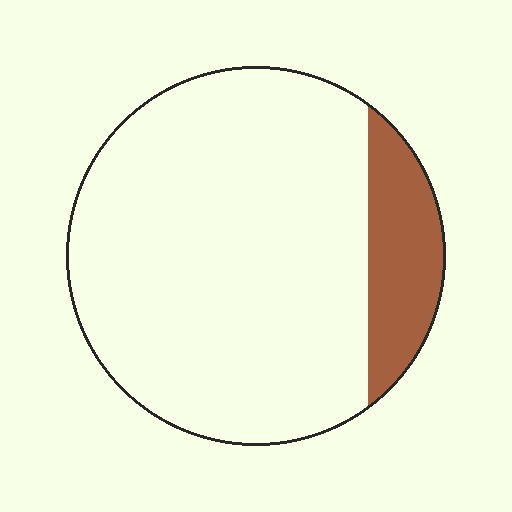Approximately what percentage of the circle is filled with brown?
Approximately 15%.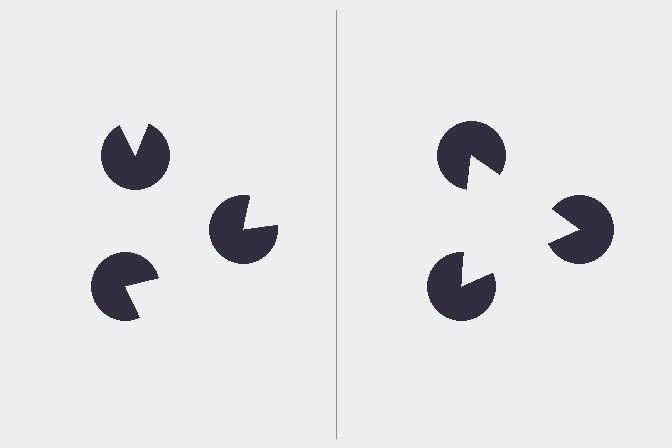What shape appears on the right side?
An illusory triangle.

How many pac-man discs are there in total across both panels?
6 — 3 on each side.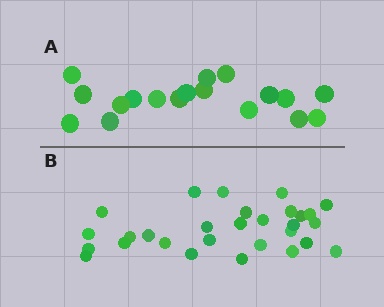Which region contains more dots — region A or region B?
Region B (the bottom region) has more dots.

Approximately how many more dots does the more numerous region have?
Region B has roughly 12 or so more dots than region A.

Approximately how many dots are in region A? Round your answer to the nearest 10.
About 20 dots. (The exact count is 18, which rounds to 20.)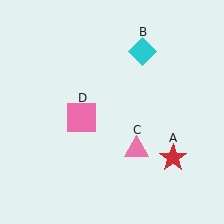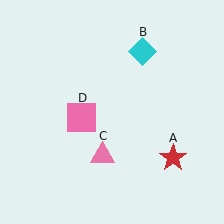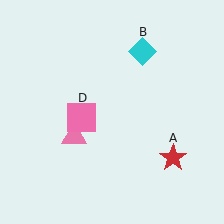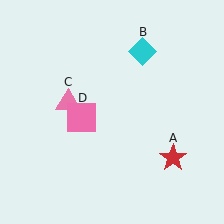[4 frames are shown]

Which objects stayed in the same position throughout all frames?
Red star (object A) and cyan diamond (object B) and pink square (object D) remained stationary.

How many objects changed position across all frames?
1 object changed position: pink triangle (object C).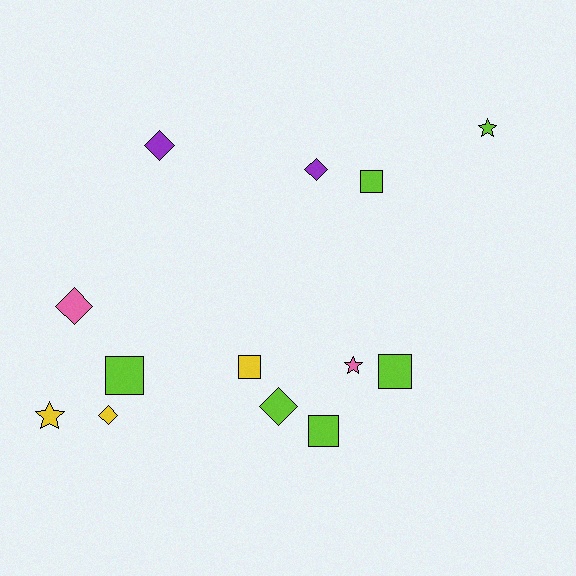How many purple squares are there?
There are no purple squares.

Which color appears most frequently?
Lime, with 6 objects.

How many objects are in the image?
There are 13 objects.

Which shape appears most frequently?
Diamond, with 5 objects.